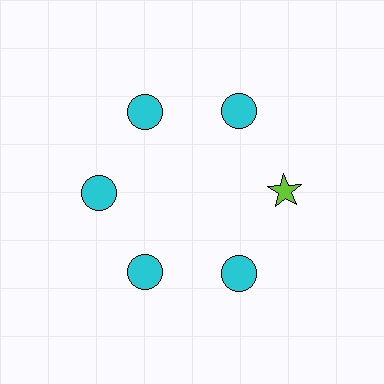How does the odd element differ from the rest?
It differs in both color (lime instead of cyan) and shape (star instead of circle).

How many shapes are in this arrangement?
There are 6 shapes arranged in a ring pattern.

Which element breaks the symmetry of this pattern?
The lime star at roughly the 3 o'clock position breaks the symmetry. All other shapes are cyan circles.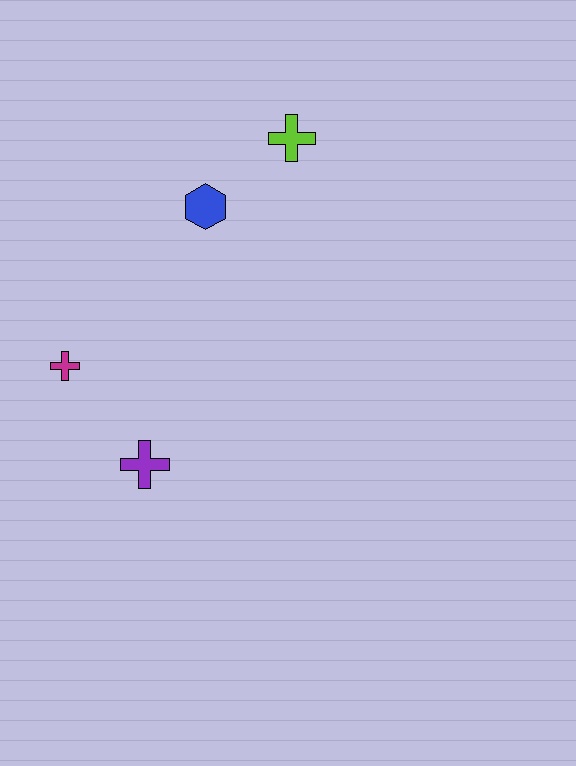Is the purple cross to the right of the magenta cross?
Yes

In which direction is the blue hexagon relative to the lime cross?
The blue hexagon is to the left of the lime cross.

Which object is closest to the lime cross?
The blue hexagon is closest to the lime cross.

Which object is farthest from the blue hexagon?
The purple cross is farthest from the blue hexagon.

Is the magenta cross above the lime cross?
No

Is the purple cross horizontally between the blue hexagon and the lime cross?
No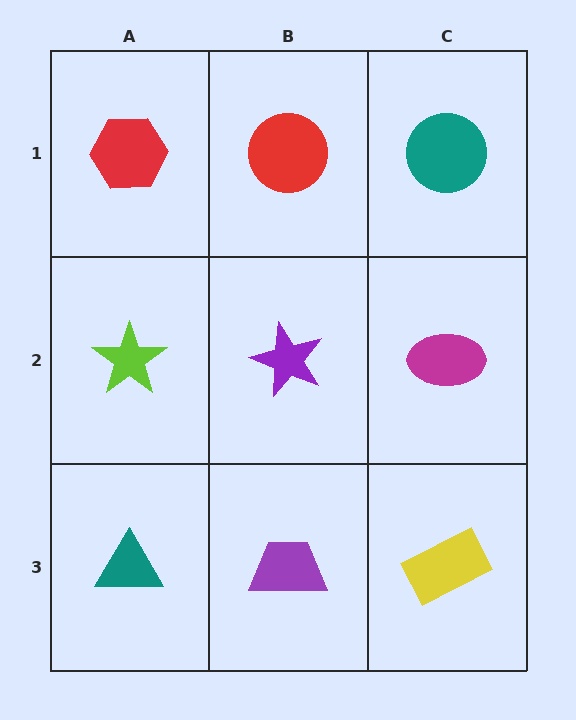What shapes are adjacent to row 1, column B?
A purple star (row 2, column B), a red hexagon (row 1, column A), a teal circle (row 1, column C).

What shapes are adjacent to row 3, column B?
A purple star (row 2, column B), a teal triangle (row 3, column A), a yellow rectangle (row 3, column C).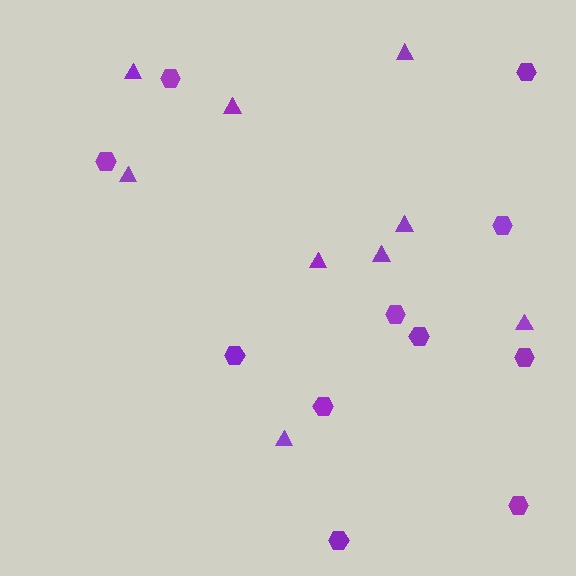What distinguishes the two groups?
There are 2 groups: one group of triangles (9) and one group of hexagons (11).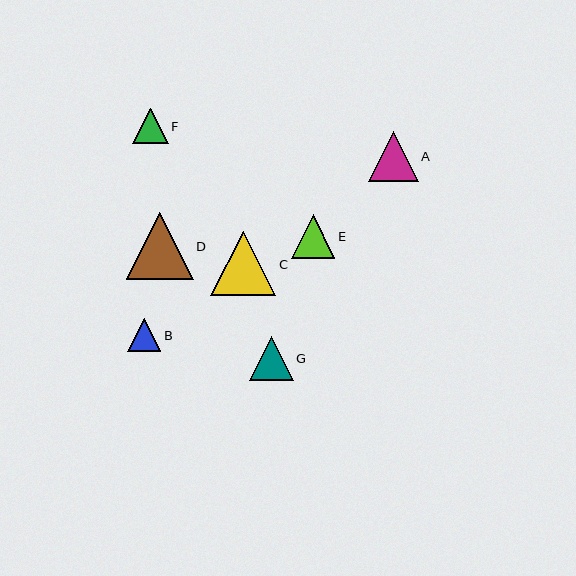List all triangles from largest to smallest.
From largest to smallest: D, C, A, G, E, F, B.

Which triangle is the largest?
Triangle D is the largest with a size of approximately 67 pixels.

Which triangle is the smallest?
Triangle B is the smallest with a size of approximately 33 pixels.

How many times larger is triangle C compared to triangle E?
Triangle C is approximately 1.5 times the size of triangle E.